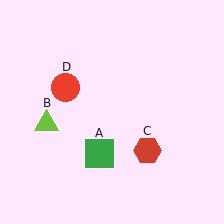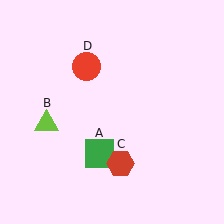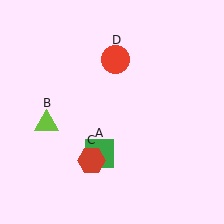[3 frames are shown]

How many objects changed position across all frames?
2 objects changed position: red hexagon (object C), red circle (object D).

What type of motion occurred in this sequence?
The red hexagon (object C), red circle (object D) rotated clockwise around the center of the scene.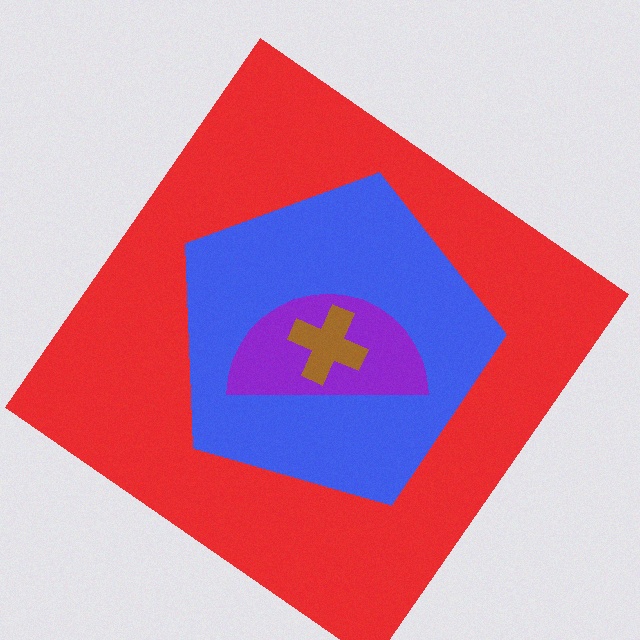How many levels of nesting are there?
4.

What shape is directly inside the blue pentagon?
The purple semicircle.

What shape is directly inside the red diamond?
The blue pentagon.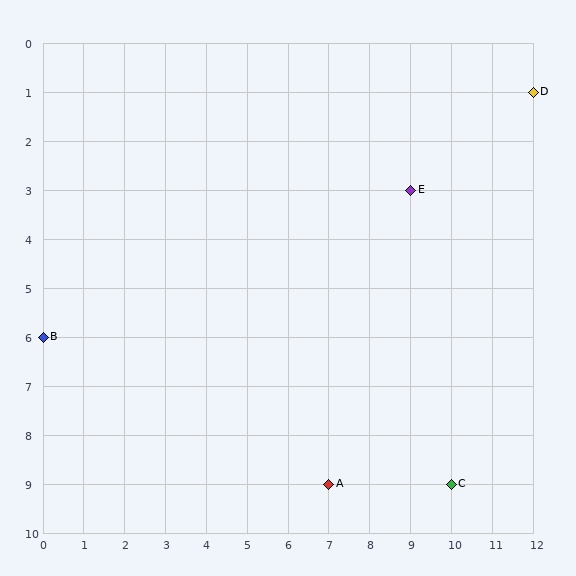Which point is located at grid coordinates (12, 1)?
Point D is at (12, 1).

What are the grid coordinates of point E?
Point E is at grid coordinates (9, 3).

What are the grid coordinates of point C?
Point C is at grid coordinates (10, 9).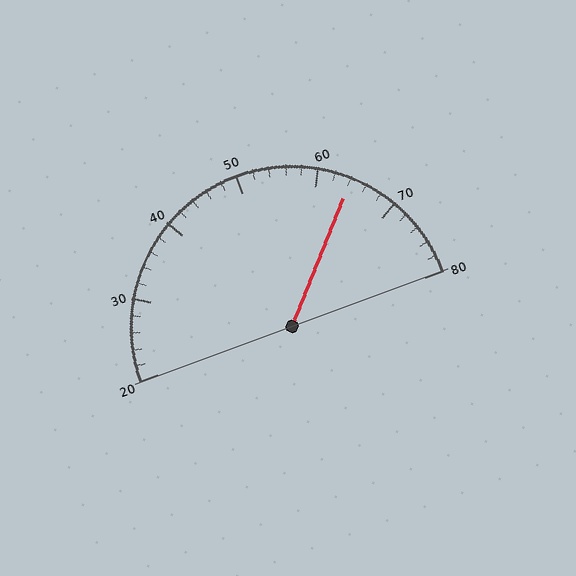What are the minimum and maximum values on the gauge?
The gauge ranges from 20 to 80.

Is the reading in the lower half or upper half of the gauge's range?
The reading is in the upper half of the range (20 to 80).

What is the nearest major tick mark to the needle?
The nearest major tick mark is 60.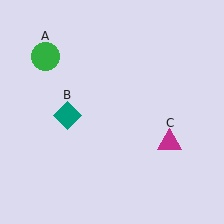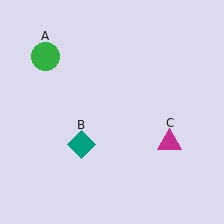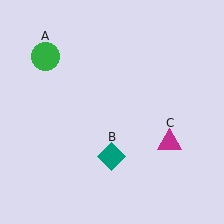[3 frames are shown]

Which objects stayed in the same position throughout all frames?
Green circle (object A) and magenta triangle (object C) remained stationary.